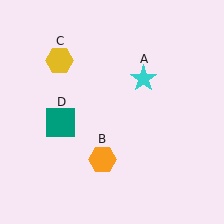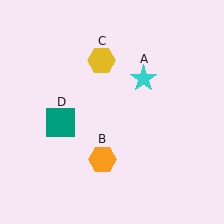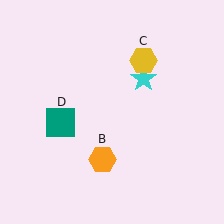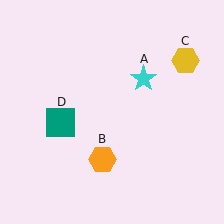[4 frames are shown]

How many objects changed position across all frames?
1 object changed position: yellow hexagon (object C).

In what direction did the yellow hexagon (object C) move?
The yellow hexagon (object C) moved right.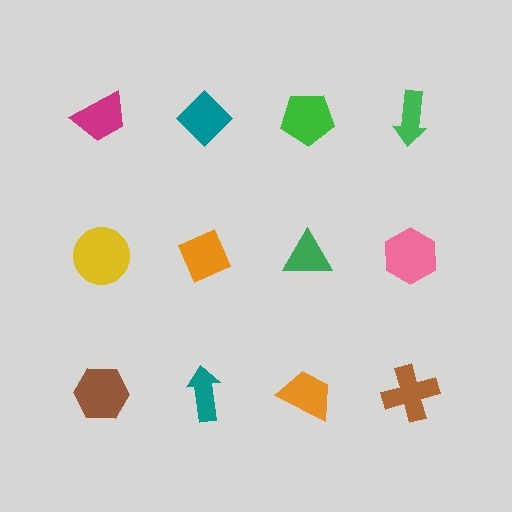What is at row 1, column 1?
A magenta trapezoid.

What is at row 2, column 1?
A yellow circle.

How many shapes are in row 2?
4 shapes.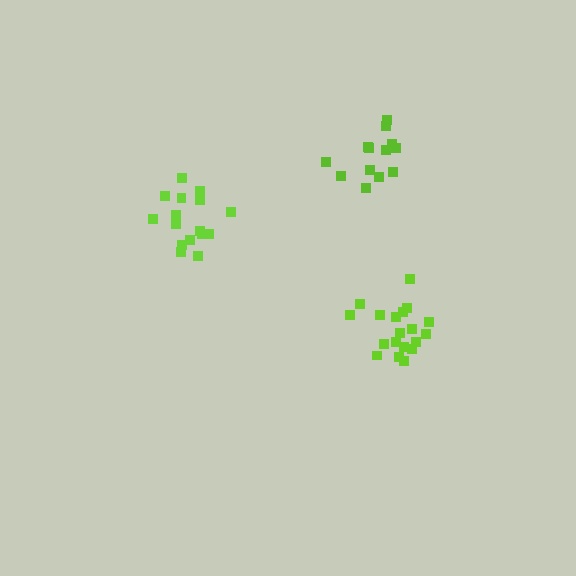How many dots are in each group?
Group 1: 16 dots, Group 2: 19 dots, Group 3: 13 dots (48 total).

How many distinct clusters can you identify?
There are 3 distinct clusters.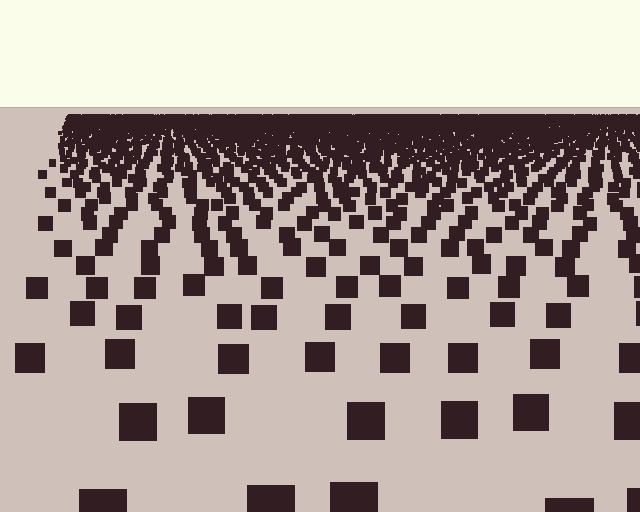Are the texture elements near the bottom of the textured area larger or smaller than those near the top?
Larger. Near the bottom, elements are closer to the viewer and appear at a bigger on-screen size.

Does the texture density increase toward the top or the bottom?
Density increases toward the top.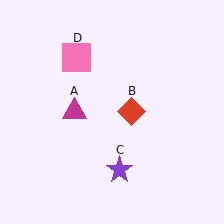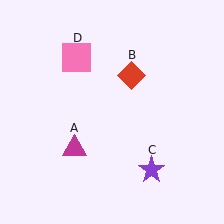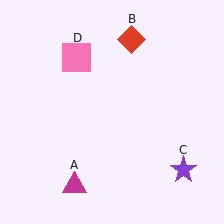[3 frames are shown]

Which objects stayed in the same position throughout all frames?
Pink square (object D) remained stationary.